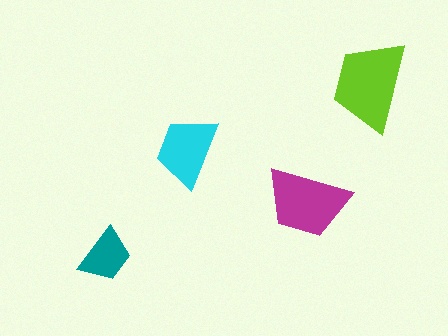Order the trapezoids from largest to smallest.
the lime one, the magenta one, the cyan one, the teal one.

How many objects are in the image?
There are 4 objects in the image.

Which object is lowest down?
The teal trapezoid is bottommost.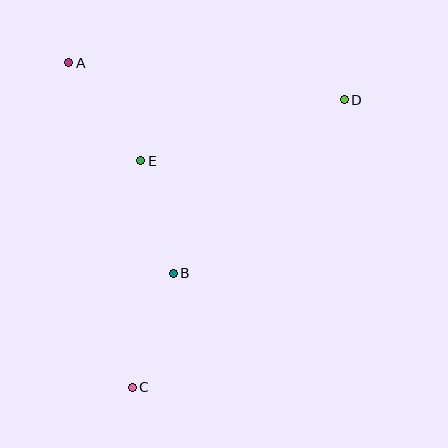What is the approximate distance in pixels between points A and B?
The distance between A and B is approximately 235 pixels.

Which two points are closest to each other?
Points B and E are closest to each other.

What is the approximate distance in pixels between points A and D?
The distance between A and D is approximately 278 pixels.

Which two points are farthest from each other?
Points C and D are farthest from each other.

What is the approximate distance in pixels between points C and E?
The distance between C and E is approximately 227 pixels.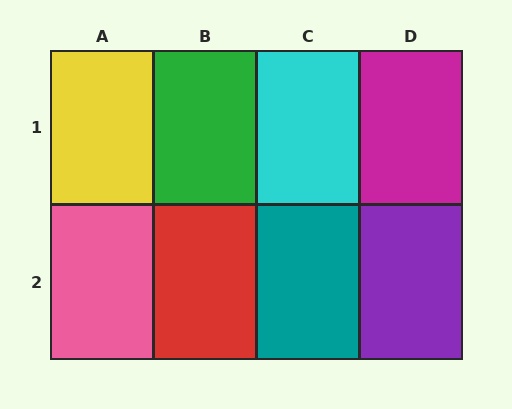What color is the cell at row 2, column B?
Red.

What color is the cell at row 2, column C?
Teal.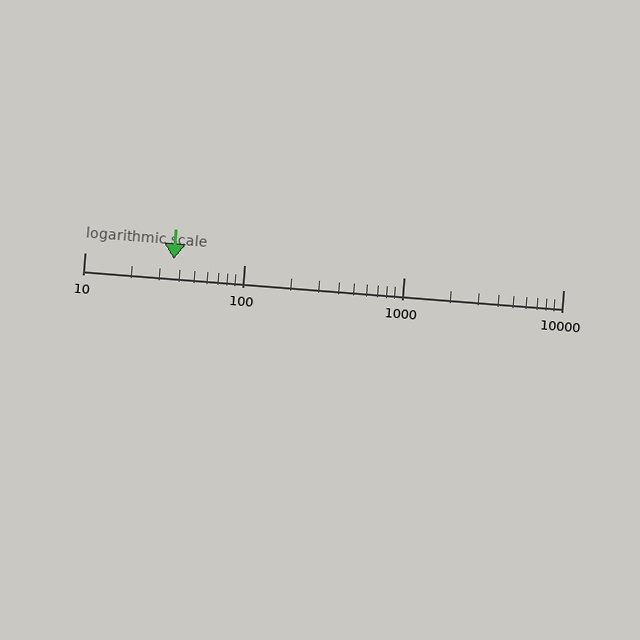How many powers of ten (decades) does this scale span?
The scale spans 3 decades, from 10 to 10000.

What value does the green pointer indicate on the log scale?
The pointer indicates approximately 36.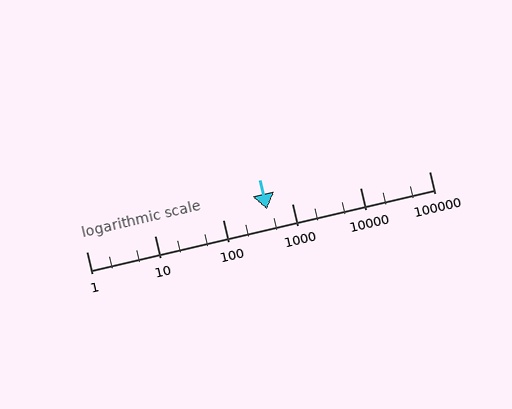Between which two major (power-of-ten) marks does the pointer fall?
The pointer is between 100 and 1000.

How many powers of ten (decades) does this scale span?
The scale spans 5 decades, from 1 to 100000.